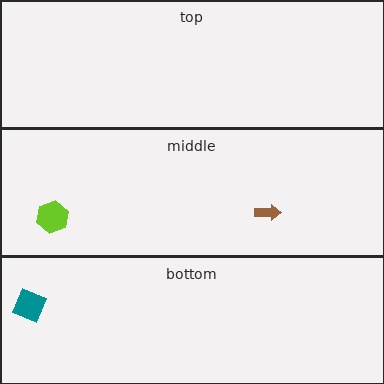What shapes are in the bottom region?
The teal square.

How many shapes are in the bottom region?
1.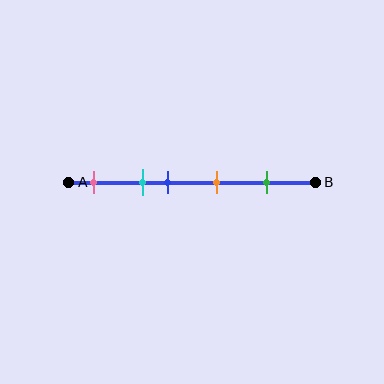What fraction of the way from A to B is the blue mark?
The blue mark is approximately 40% (0.4) of the way from A to B.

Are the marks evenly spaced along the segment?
No, the marks are not evenly spaced.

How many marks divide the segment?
There are 5 marks dividing the segment.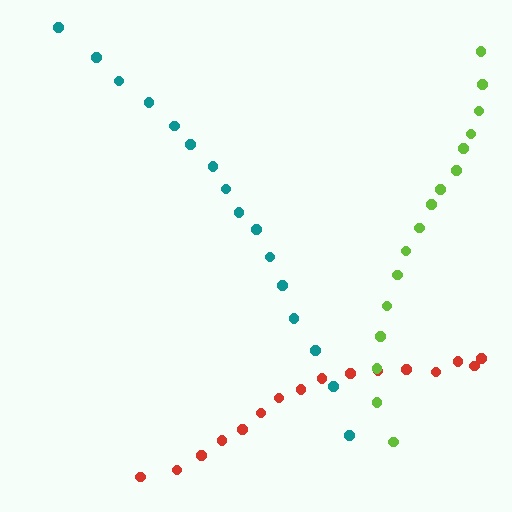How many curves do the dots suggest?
There are 3 distinct paths.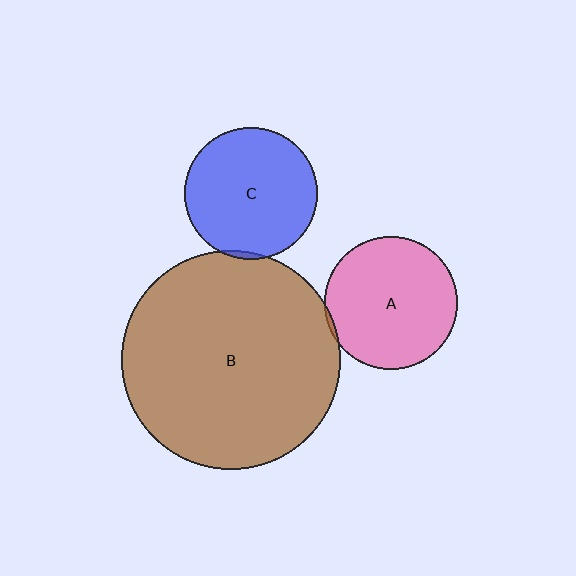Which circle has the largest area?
Circle B (brown).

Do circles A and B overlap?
Yes.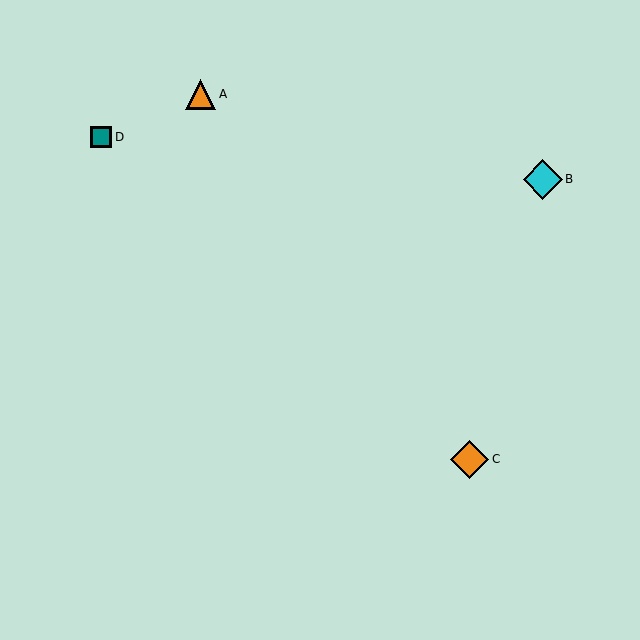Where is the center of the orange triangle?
The center of the orange triangle is at (200, 94).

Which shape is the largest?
The cyan diamond (labeled B) is the largest.